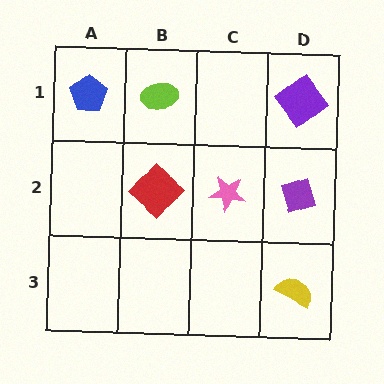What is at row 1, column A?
A blue pentagon.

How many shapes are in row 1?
3 shapes.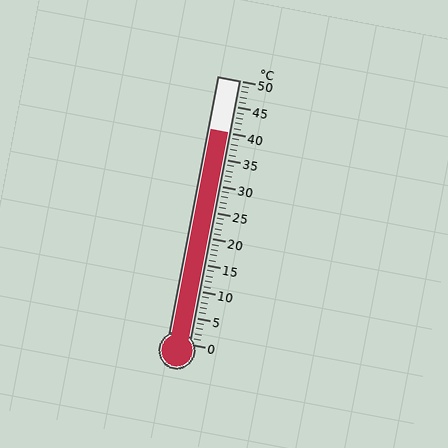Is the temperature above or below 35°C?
The temperature is above 35°C.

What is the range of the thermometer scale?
The thermometer scale ranges from 0°C to 50°C.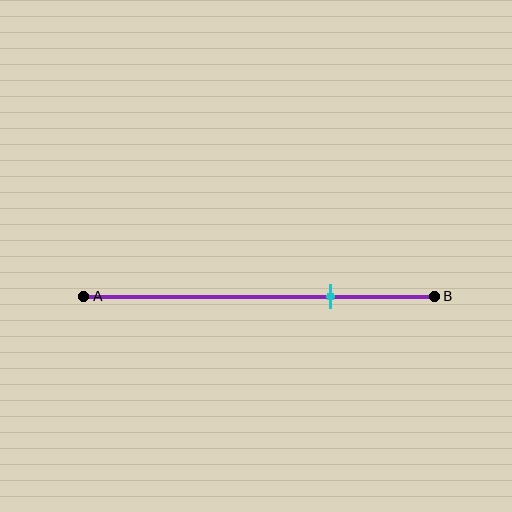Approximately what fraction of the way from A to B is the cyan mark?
The cyan mark is approximately 70% of the way from A to B.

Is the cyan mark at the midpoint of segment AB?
No, the mark is at about 70% from A, not at the 50% midpoint.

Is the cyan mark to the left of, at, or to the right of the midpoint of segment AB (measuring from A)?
The cyan mark is to the right of the midpoint of segment AB.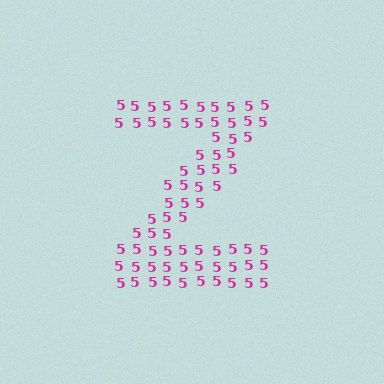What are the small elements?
The small elements are digit 5's.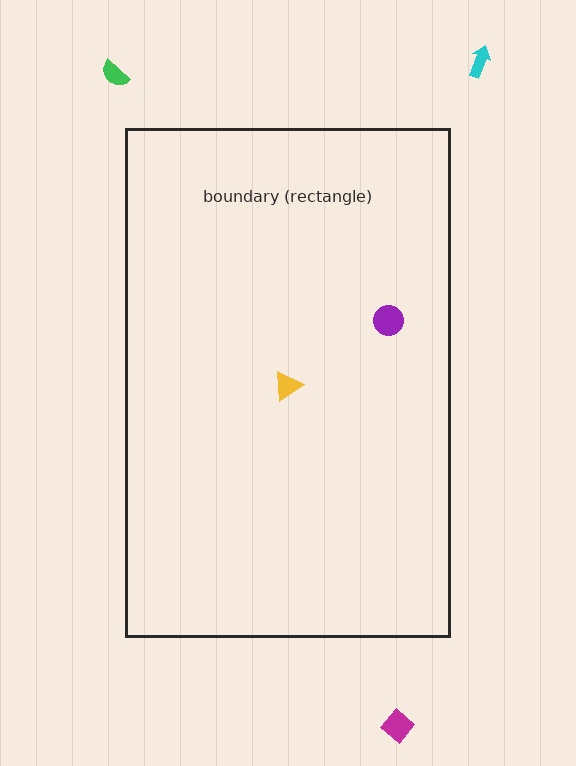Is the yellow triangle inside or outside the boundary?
Inside.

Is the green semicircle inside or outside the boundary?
Outside.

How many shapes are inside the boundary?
2 inside, 3 outside.